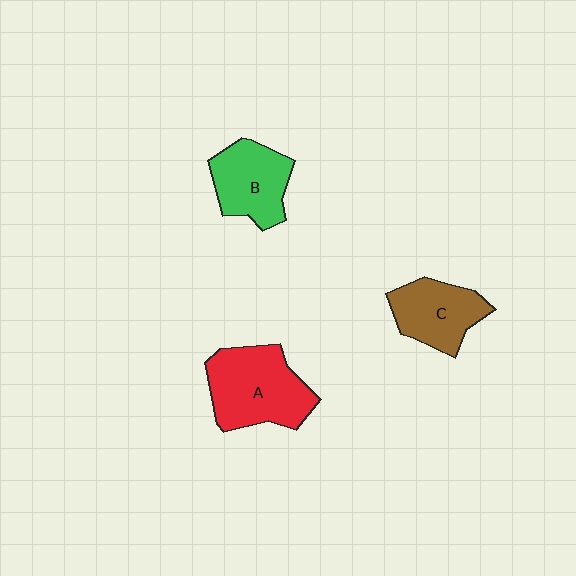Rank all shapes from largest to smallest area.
From largest to smallest: A (red), B (green), C (brown).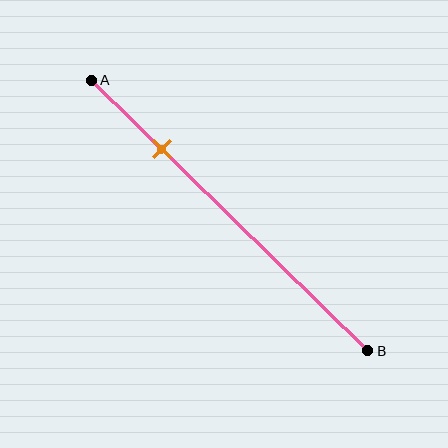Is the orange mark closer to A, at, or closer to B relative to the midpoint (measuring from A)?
The orange mark is closer to point A than the midpoint of segment AB.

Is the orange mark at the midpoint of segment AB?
No, the mark is at about 25% from A, not at the 50% midpoint.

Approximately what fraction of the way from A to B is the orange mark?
The orange mark is approximately 25% of the way from A to B.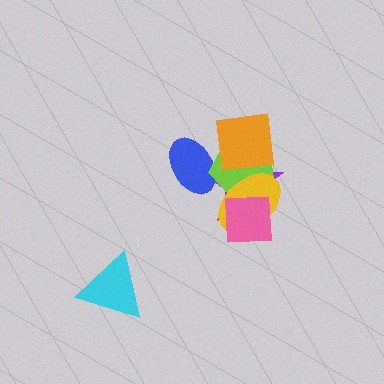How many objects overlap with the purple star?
5 objects overlap with the purple star.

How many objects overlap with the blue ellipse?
2 objects overlap with the blue ellipse.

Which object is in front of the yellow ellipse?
The pink square is in front of the yellow ellipse.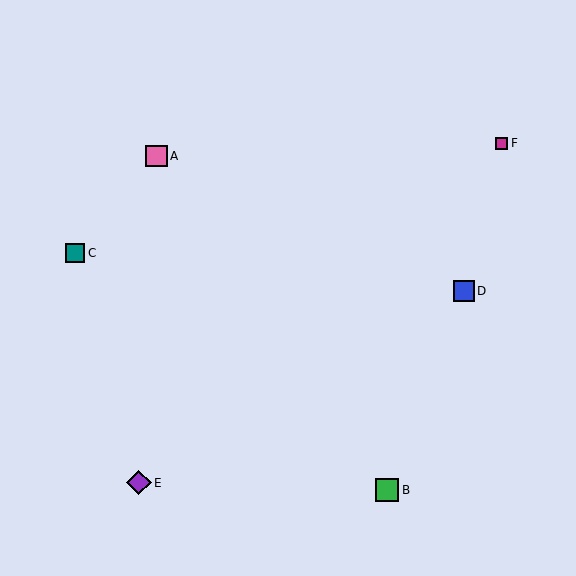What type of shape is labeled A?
Shape A is a pink square.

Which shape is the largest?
The purple diamond (labeled E) is the largest.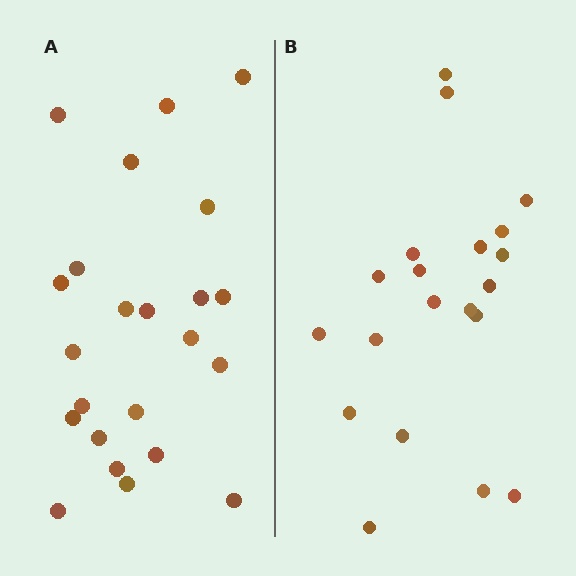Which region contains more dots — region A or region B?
Region A (the left region) has more dots.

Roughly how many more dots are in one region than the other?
Region A has just a few more — roughly 2 or 3 more dots than region B.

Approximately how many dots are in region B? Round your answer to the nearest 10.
About 20 dots.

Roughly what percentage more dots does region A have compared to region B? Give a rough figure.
About 15% more.